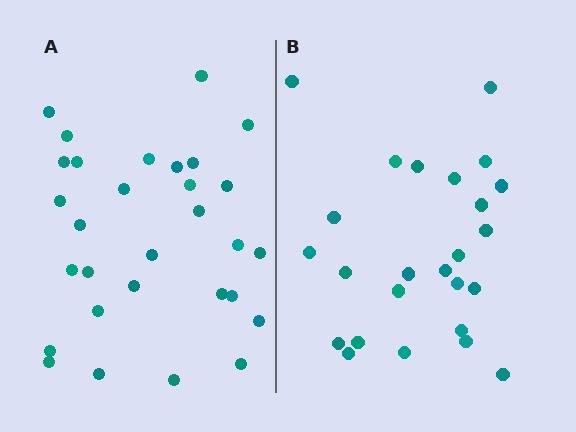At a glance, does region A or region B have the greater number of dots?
Region A (the left region) has more dots.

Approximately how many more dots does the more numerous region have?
Region A has about 5 more dots than region B.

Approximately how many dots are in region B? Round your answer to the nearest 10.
About 20 dots. (The exact count is 25, which rounds to 20.)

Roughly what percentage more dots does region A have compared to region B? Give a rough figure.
About 20% more.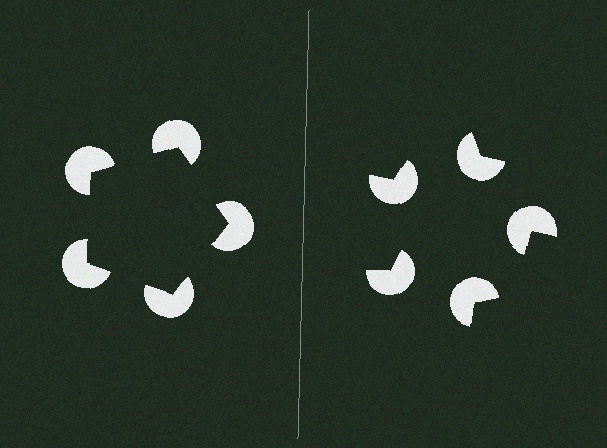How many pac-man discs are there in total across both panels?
10 — 5 on each side.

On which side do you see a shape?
An illusory pentagon appears on the left side. On the right side the wedge cuts are rotated, so no coherent shape forms.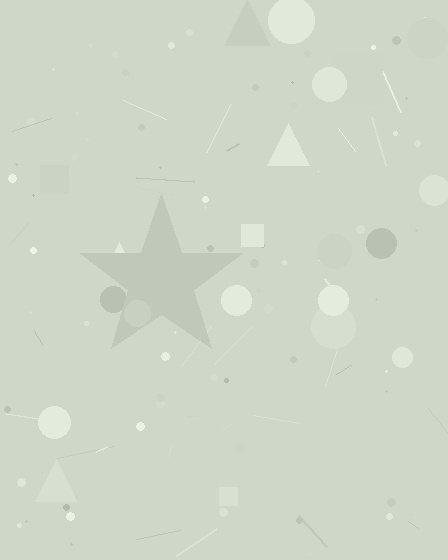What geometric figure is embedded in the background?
A star is embedded in the background.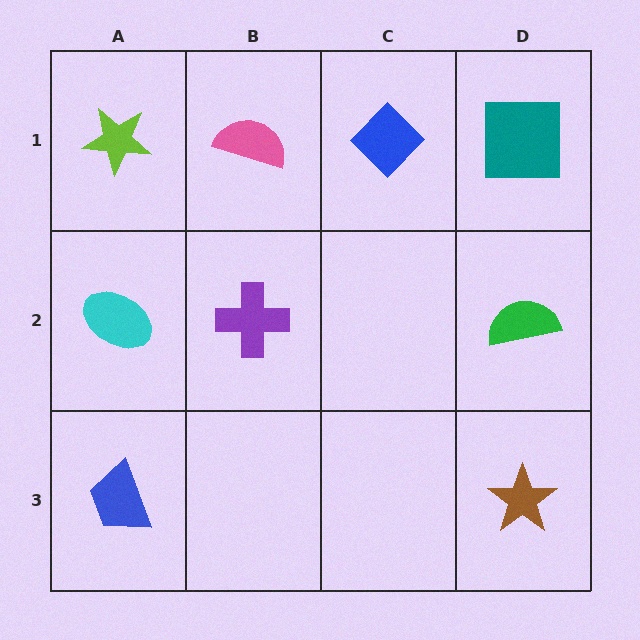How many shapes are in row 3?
2 shapes.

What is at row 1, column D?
A teal square.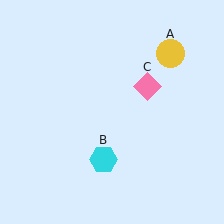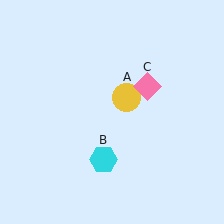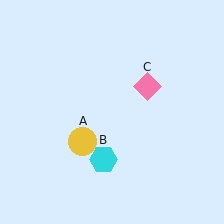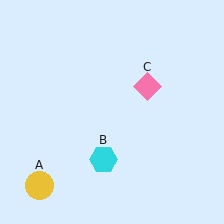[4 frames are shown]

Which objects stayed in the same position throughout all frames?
Cyan hexagon (object B) and pink diamond (object C) remained stationary.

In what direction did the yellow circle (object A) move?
The yellow circle (object A) moved down and to the left.